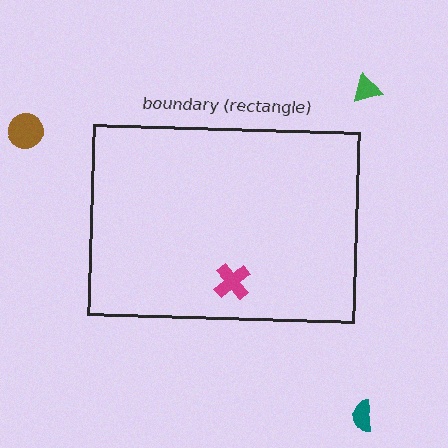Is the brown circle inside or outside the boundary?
Outside.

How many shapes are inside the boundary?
1 inside, 3 outside.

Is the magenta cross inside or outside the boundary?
Inside.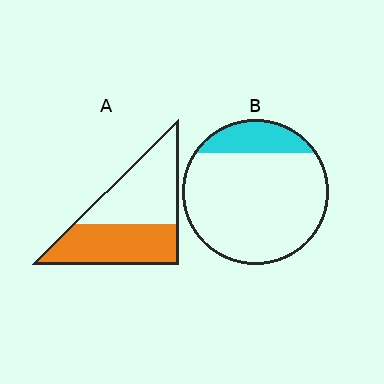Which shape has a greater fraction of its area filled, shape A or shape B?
Shape A.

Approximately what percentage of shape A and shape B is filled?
A is approximately 50% and B is approximately 20%.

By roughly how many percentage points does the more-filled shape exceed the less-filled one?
By roughly 30 percentage points (A over B).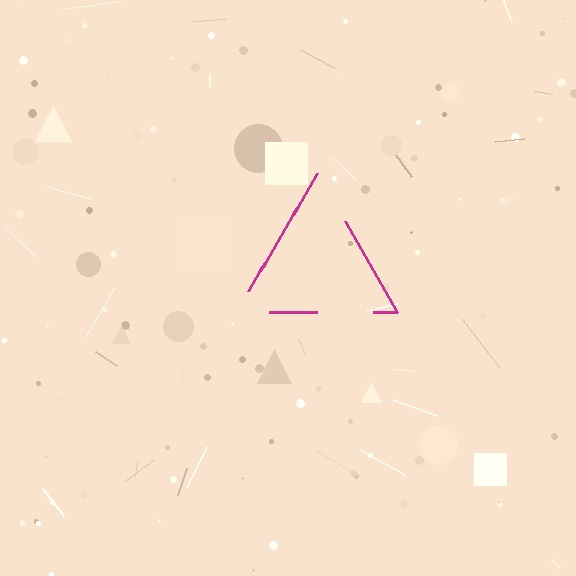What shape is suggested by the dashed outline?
The dashed outline suggests a triangle.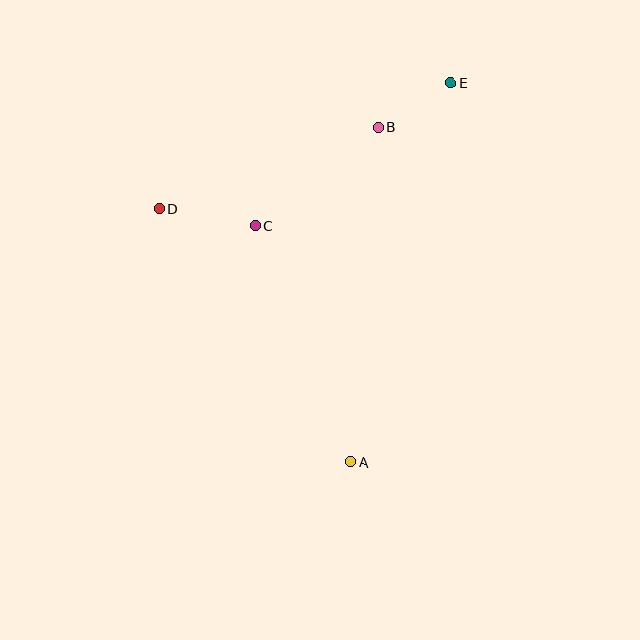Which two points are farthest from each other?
Points A and E are farthest from each other.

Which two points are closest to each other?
Points B and E are closest to each other.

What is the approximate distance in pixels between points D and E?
The distance between D and E is approximately 317 pixels.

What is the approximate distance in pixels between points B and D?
The distance between B and D is approximately 234 pixels.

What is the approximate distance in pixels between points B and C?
The distance between B and C is approximately 158 pixels.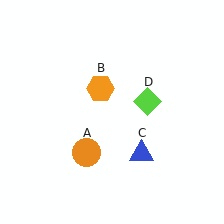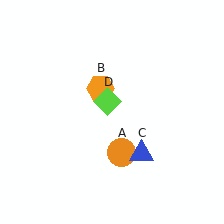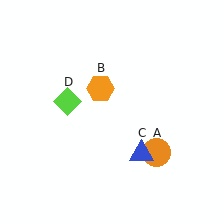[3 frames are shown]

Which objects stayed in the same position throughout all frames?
Orange hexagon (object B) and blue triangle (object C) remained stationary.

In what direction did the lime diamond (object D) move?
The lime diamond (object D) moved left.